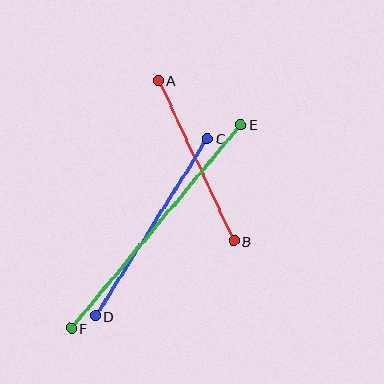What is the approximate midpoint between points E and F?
The midpoint is at approximately (156, 227) pixels.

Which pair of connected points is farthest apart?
Points E and F are farthest apart.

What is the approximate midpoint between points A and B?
The midpoint is at approximately (196, 161) pixels.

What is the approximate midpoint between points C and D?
The midpoint is at approximately (151, 227) pixels.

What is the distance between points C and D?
The distance is approximately 209 pixels.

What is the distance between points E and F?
The distance is approximately 265 pixels.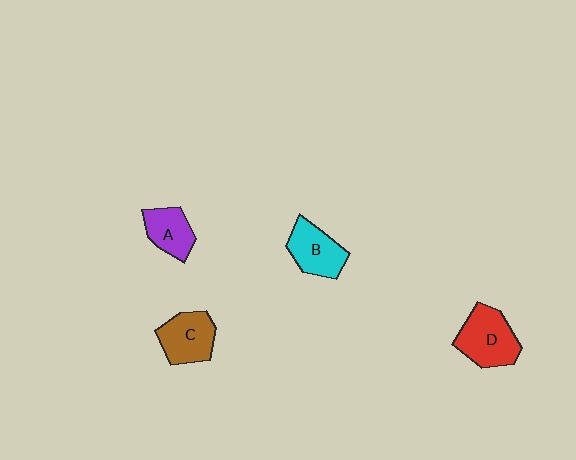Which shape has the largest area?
Shape D (red).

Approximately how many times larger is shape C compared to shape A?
Approximately 1.2 times.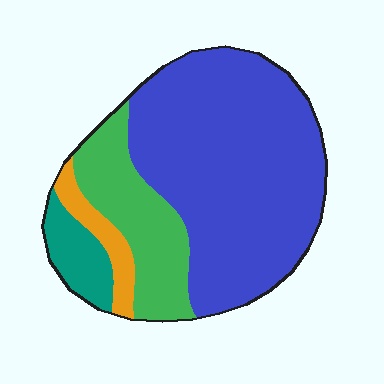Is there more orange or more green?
Green.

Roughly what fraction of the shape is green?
Green takes up about one fifth (1/5) of the shape.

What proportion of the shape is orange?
Orange covers 6% of the shape.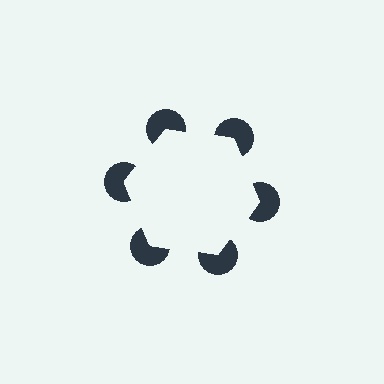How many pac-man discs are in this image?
There are 6 — one at each vertex of the illusory hexagon.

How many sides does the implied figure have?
6 sides.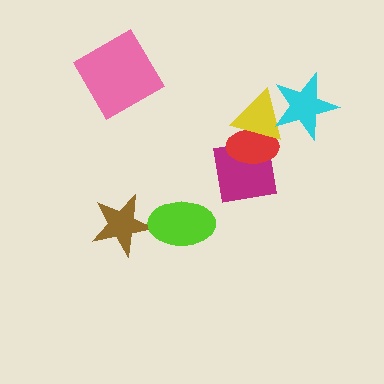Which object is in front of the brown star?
The lime ellipse is in front of the brown star.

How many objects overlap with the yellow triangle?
3 objects overlap with the yellow triangle.